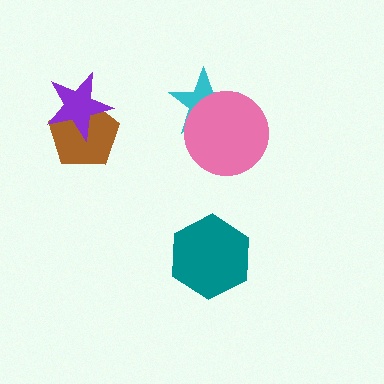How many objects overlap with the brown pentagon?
1 object overlaps with the brown pentagon.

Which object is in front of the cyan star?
The pink circle is in front of the cyan star.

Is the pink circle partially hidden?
No, no other shape covers it.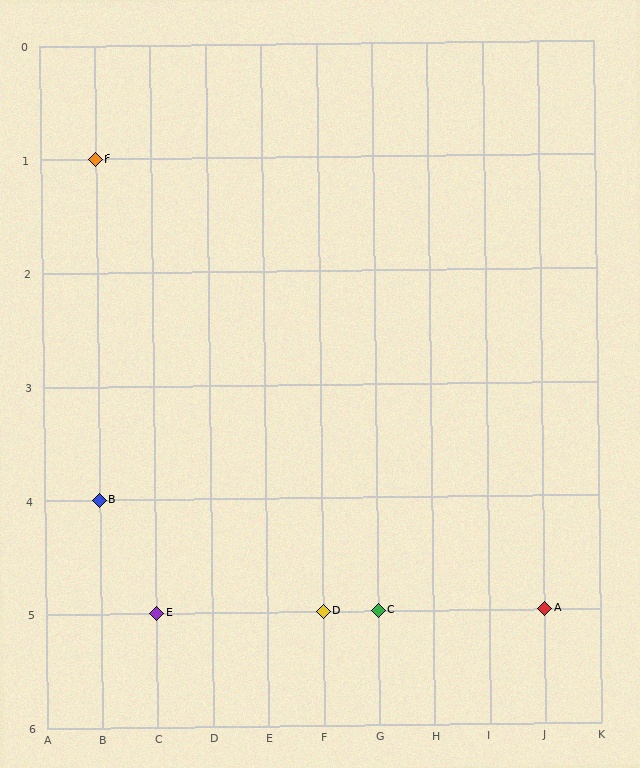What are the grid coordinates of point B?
Point B is at grid coordinates (B, 4).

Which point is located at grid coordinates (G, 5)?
Point C is at (G, 5).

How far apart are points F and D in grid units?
Points F and D are 4 columns and 4 rows apart (about 5.7 grid units diagonally).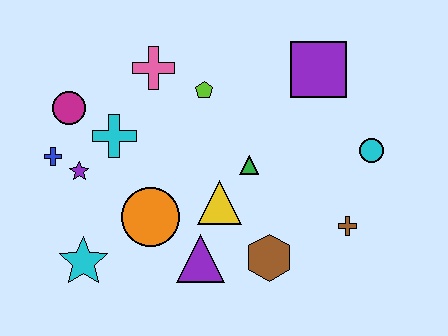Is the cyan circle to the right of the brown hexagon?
Yes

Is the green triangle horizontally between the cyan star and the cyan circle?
Yes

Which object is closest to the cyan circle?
The brown cross is closest to the cyan circle.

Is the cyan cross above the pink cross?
No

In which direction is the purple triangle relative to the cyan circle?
The purple triangle is to the left of the cyan circle.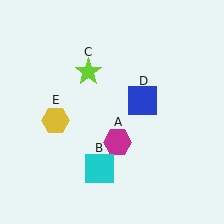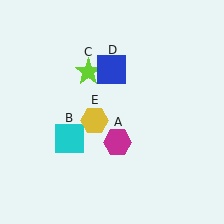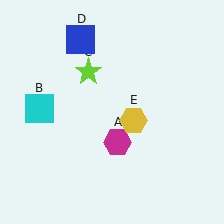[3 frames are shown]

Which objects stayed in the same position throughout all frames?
Magenta hexagon (object A) and lime star (object C) remained stationary.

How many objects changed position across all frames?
3 objects changed position: cyan square (object B), blue square (object D), yellow hexagon (object E).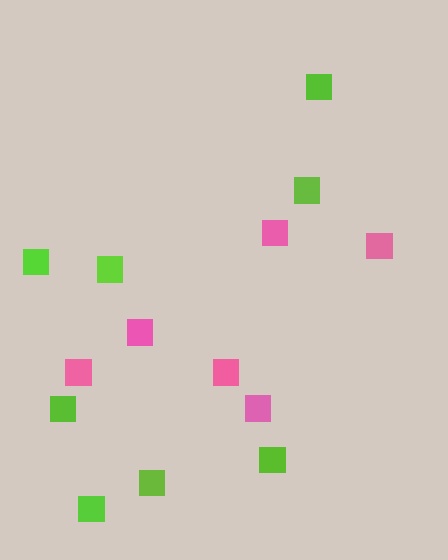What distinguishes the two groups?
There are 2 groups: one group of lime squares (8) and one group of pink squares (6).